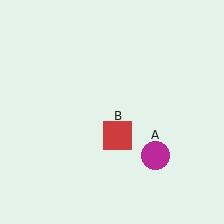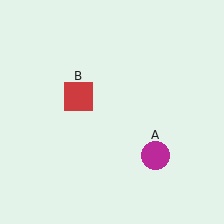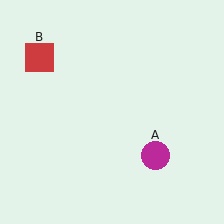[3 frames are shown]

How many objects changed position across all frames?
1 object changed position: red square (object B).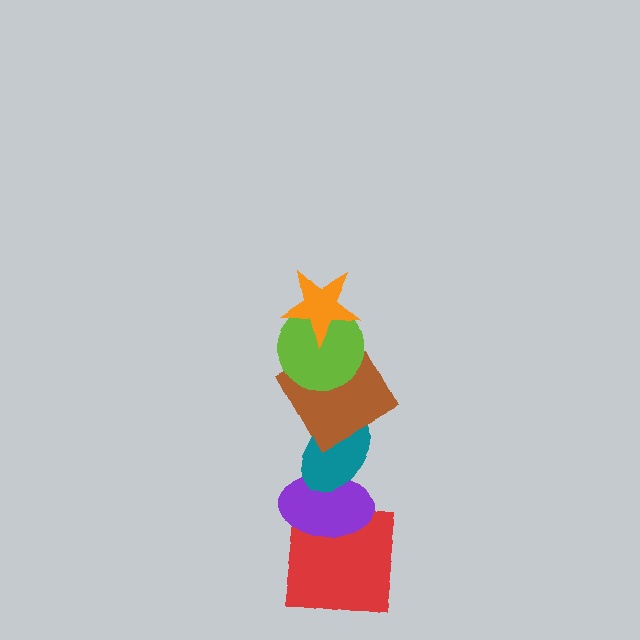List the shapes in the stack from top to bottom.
From top to bottom: the orange star, the lime circle, the brown square, the teal ellipse, the purple ellipse, the red square.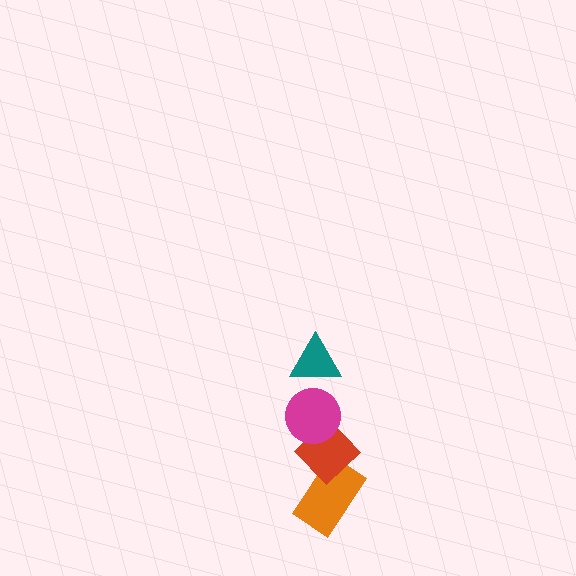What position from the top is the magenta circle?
The magenta circle is 2nd from the top.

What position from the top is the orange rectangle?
The orange rectangle is 4th from the top.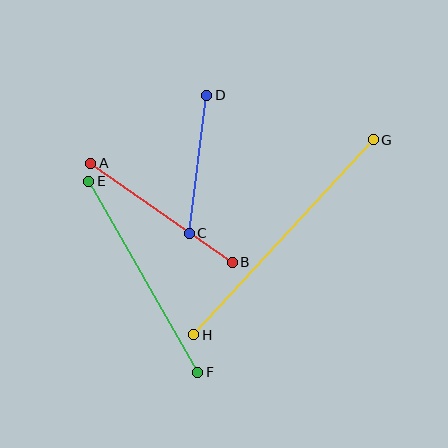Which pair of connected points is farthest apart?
Points G and H are farthest apart.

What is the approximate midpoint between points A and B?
The midpoint is at approximately (161, 213) pixels.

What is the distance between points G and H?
The distance is approximately 265 pixels.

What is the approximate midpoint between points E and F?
The midpoint is at approximately (143, 277) pixels.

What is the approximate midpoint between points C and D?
The midpoint is at approximately (198, 164) pixels.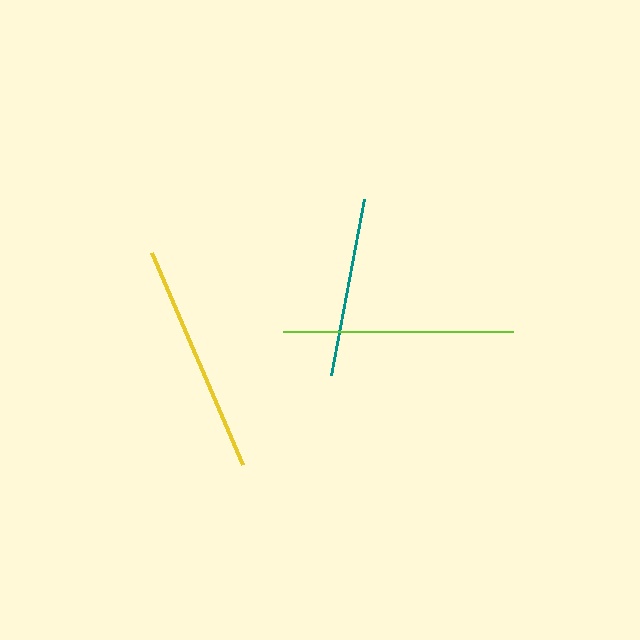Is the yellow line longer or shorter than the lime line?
The yellow line is longer than the lime line.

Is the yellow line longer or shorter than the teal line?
The yellow line is longer than the teal line.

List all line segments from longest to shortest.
From longest to shortest: yellow, lime, teal.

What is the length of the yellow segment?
The yellow segment is approximately 231 pixels long.